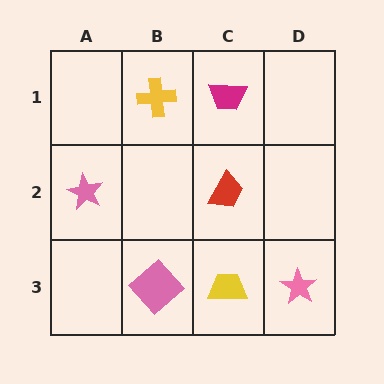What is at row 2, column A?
A pink star.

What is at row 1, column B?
A yellow cross.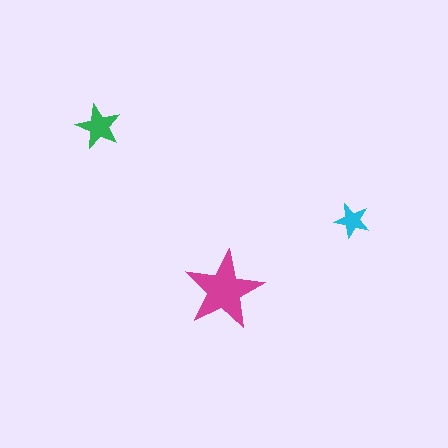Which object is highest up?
The green star is topmost.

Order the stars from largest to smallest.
the magenta one, the green one, the cyan one.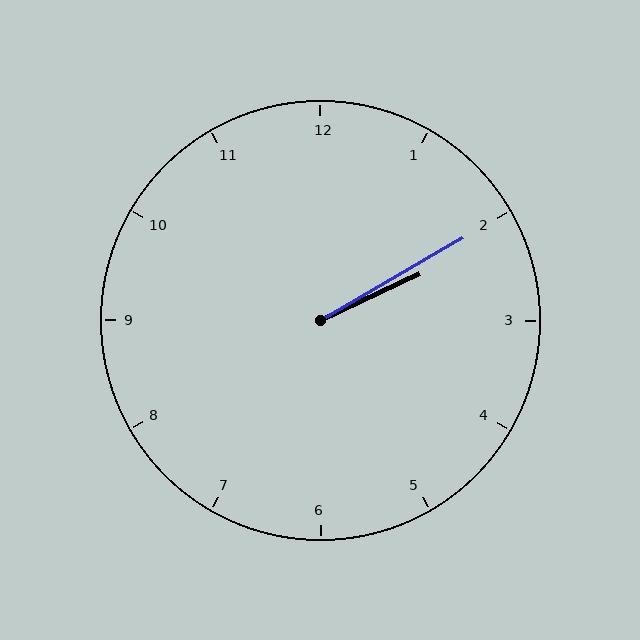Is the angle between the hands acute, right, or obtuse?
It is acute.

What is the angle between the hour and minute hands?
Approximately 5 degrees.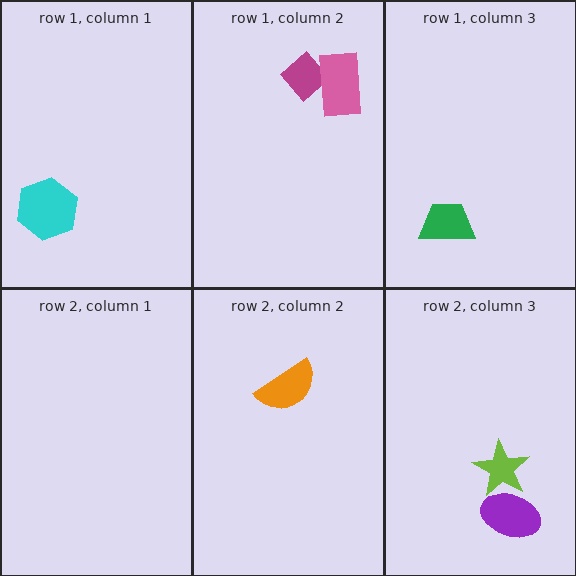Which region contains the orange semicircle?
The row 2, column 2 region.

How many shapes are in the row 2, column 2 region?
1.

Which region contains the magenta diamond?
The row 1, column 2 region.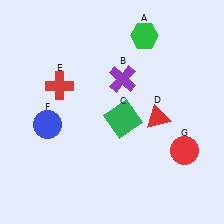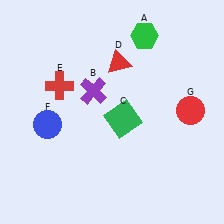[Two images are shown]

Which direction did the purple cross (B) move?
The purple cross (B) moved left.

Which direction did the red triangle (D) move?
The red triangle (D) moved up.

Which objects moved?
The objects that moved are: the purple cross (B), the red triangle (D), the red circle (G).